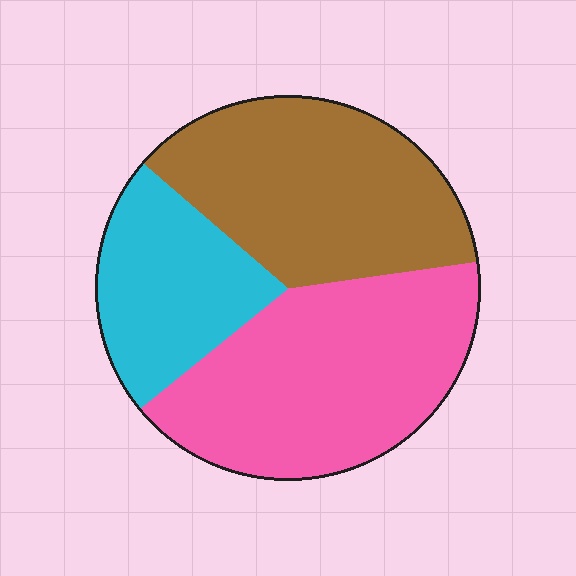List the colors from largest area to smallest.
From largest to smallest: pink, brown, cyan.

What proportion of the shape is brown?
Brown takes up between a third and a half of the shape.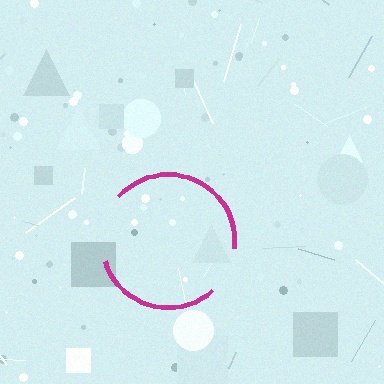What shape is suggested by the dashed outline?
The dashed outline suggests a circle.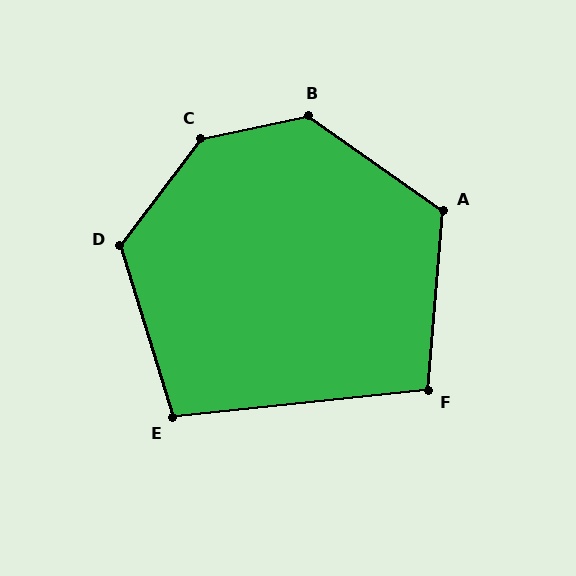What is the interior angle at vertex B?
Approximately 133 degrees (obtuse).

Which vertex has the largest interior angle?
C, at approximately 139 degrees.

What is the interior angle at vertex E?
Approximately 101 degrees (obtuse).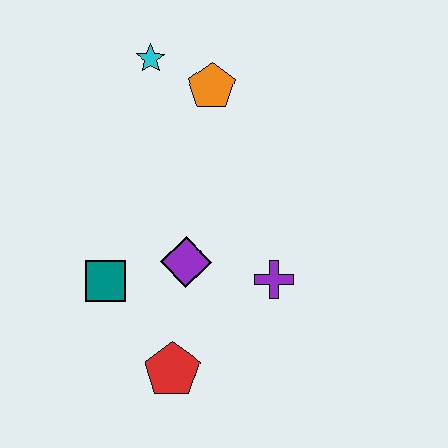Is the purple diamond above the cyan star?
No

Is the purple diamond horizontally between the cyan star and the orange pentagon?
Yes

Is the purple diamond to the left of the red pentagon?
No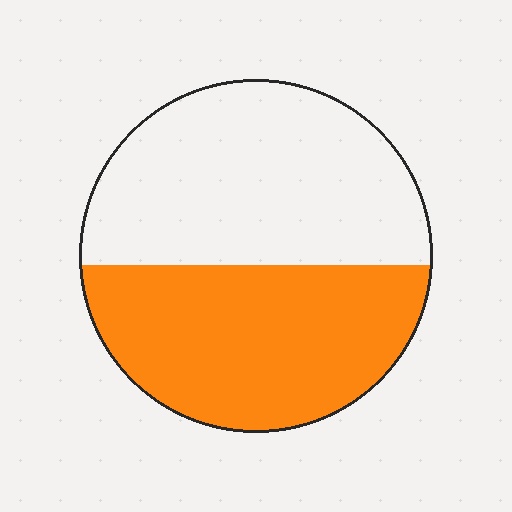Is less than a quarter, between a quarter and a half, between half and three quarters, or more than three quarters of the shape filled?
Between a quarter and a half.